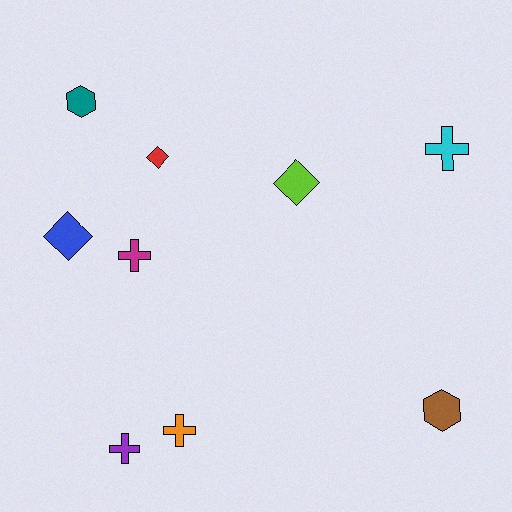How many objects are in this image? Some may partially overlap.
There are 9 objects.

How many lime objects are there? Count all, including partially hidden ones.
There is 1 lime object.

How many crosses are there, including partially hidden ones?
There are 4 crosses.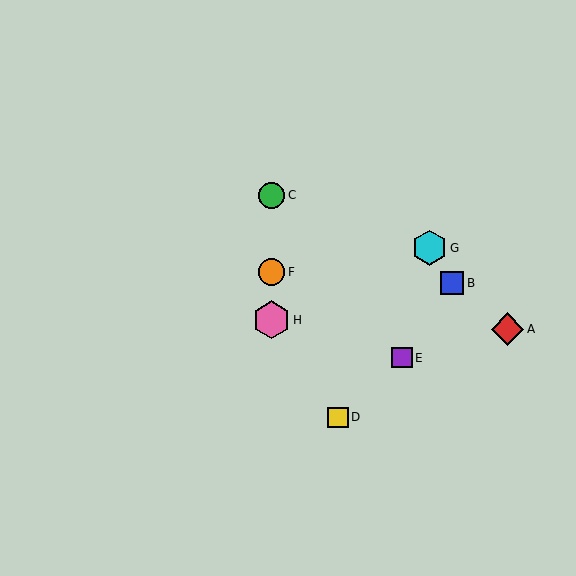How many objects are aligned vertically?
3 objects (C, F, H) are aligned vertically.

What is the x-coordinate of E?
Object E is at x≈402.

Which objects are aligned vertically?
Objects C, F, H are aligned vertically.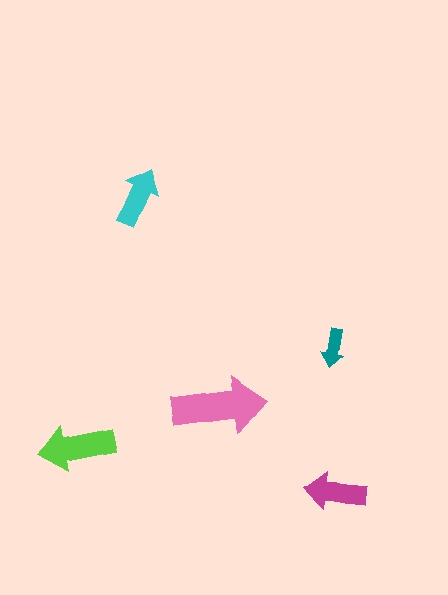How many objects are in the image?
There are 5 objects in the image.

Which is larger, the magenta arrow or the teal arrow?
The magenta one.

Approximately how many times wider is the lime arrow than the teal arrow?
About 2 times wider.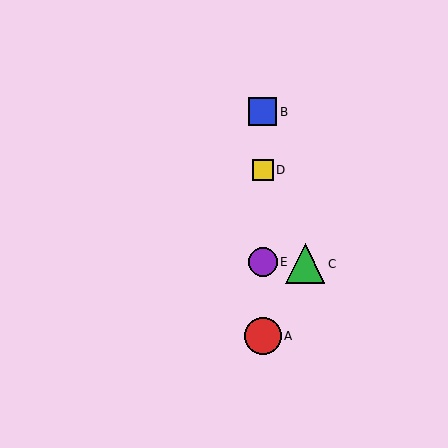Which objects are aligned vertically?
Objects A, B, D, E are aligned vertically.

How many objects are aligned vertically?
4 objects (A, B, D, E) are aligned vertically.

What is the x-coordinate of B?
Object B is at x≈263.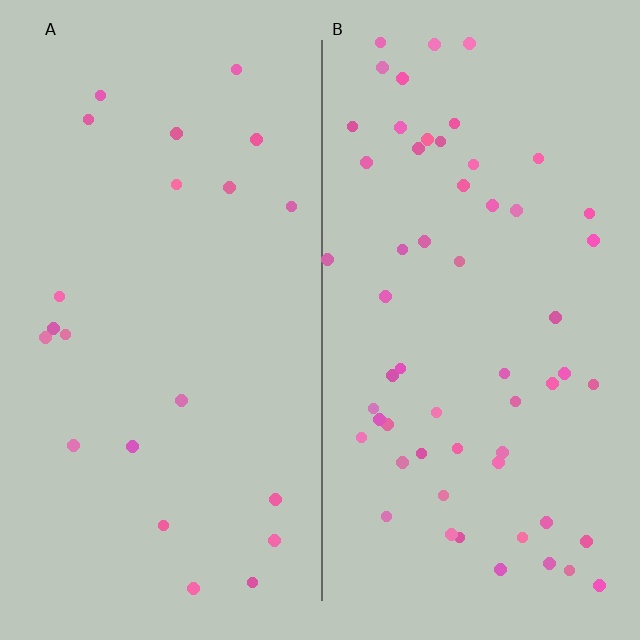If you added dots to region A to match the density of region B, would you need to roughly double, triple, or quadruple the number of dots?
Approximately triple.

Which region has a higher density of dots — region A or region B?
B (the right).